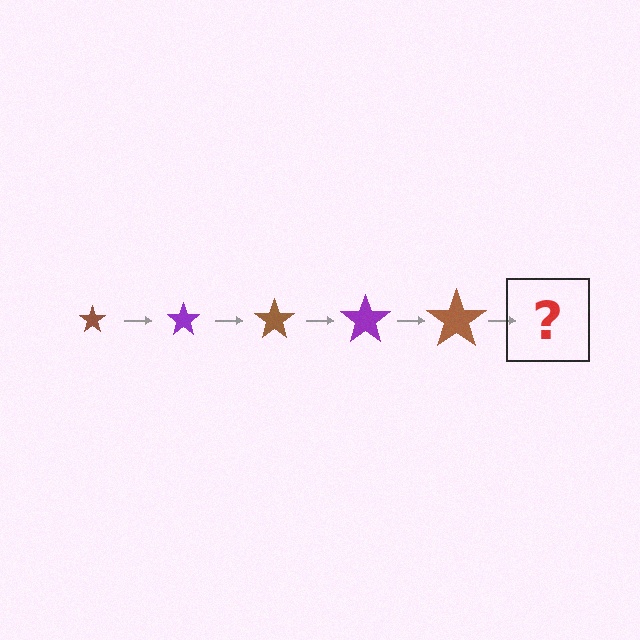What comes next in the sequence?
The next element should be a purple star, larger than the previous one.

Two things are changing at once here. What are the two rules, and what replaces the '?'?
The two rules are that the star grows larger each step and the color cycles through brown and purple. The '?' should be a purple star, larger than the previous one.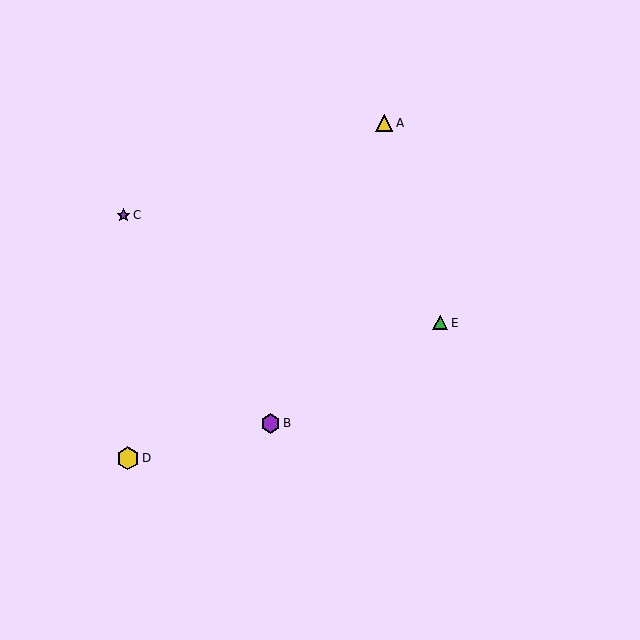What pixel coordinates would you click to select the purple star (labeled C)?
Click at (123, 215) to select the purple star C.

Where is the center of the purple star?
The center of the purple star is at (123, 215).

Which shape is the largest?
The yellow hexagon (labeled D) is the largest.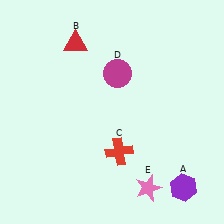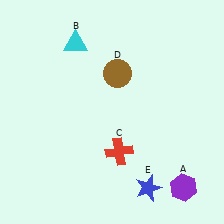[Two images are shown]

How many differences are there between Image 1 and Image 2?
There are 3 differences between the two images.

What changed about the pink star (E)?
In Image 1, E is pink. In Image 2, it changed to blue.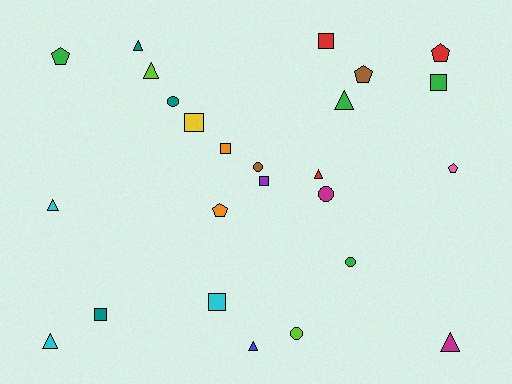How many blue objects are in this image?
There is 1 blue object.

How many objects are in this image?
There are 25 objects.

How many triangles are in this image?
There are 8 triangles.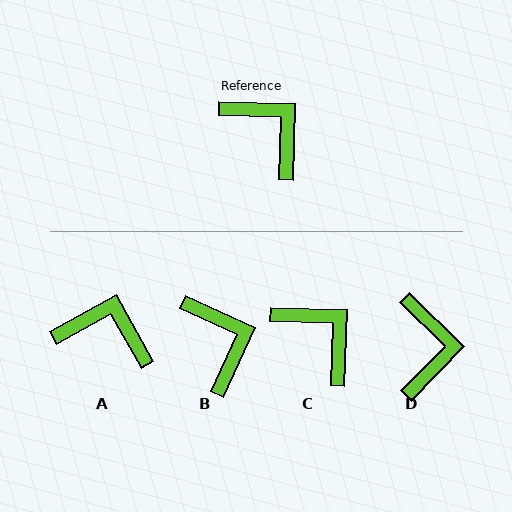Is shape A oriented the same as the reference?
No, it is off by about 31 degrees.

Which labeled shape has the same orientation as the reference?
C.